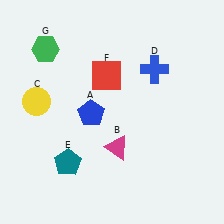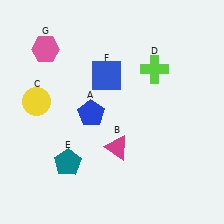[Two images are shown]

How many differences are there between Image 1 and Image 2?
There are 3 differences between the two images.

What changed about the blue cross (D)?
In Image 1, D is blue. In Image 2, it changed to lime.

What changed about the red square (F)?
In Image 1, F is red. In Image 2, it changed to blue.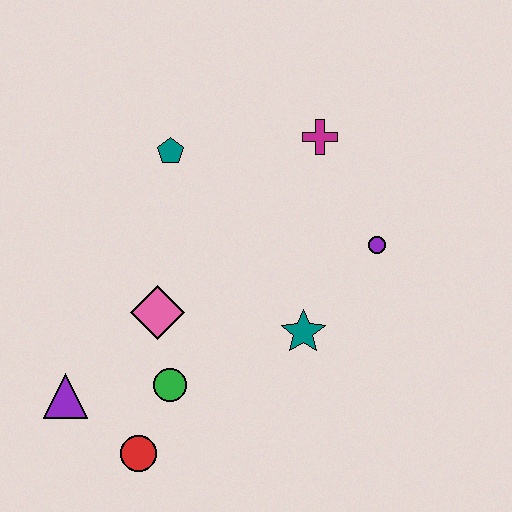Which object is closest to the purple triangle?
The red circle is closest to the purple triangle.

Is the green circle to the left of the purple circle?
Yes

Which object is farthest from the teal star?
The purple triangle is farthest from the teal star.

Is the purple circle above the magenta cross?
No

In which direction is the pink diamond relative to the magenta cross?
The pink diamond is below the magenta cross.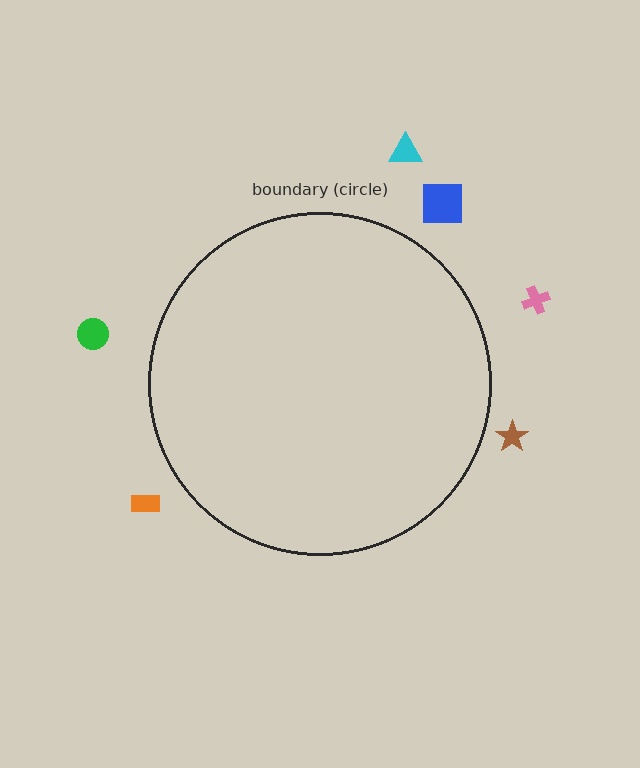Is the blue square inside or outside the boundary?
Outside.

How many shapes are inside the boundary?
0 inside, 6 outside.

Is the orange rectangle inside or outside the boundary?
Outside.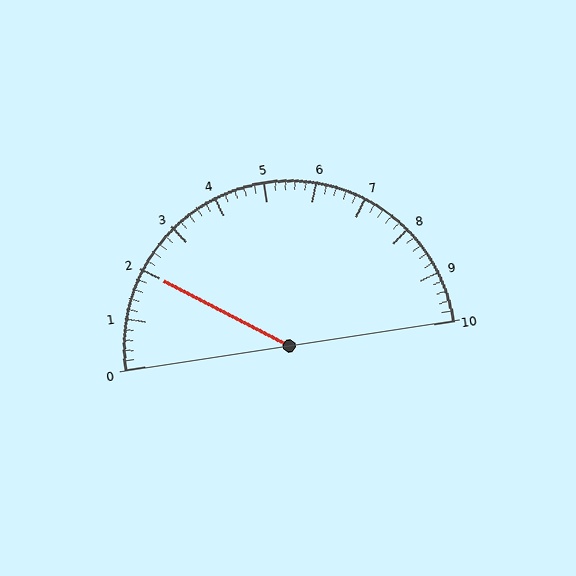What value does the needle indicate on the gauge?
The needle indicates approximately 2.0.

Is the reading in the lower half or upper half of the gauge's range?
The reading is in the lower half of the range (0 to 10).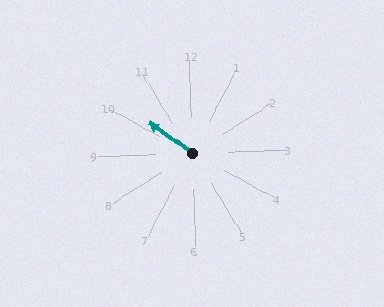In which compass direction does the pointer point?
Northwest.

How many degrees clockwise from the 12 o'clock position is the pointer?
Approximately 307 degrees.